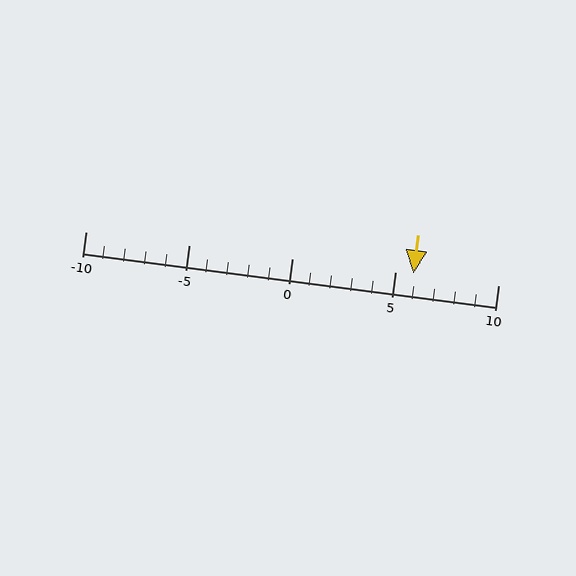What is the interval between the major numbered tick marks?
The major tick marks are spaced 5 units apart.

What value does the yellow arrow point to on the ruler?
The yellow arrow points to approximately 6.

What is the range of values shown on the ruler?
The ruler shows values from -10 to 10.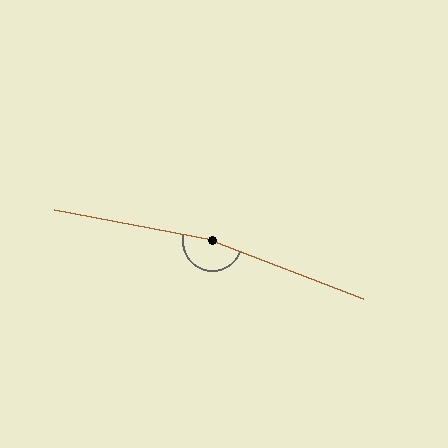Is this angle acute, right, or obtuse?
It is obtuse.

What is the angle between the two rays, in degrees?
Approximately 170 degrees.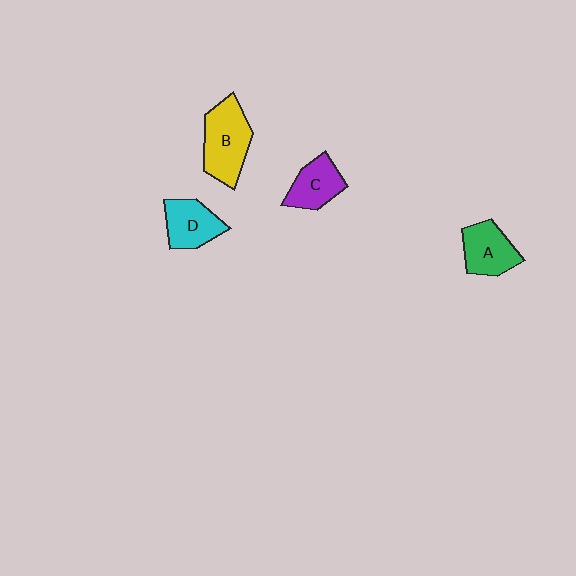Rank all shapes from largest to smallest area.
From largest to smallest: B (yellow), A (green), D (cyan), C (purple).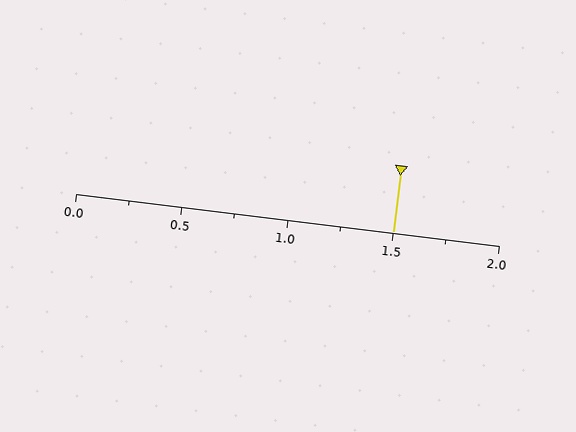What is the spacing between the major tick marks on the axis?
The major ticks are spaced 0.5 apart.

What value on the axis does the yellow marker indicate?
The marker indicates approximately 1.5.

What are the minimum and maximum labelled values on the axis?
The axis runs from 0.0 to 2.0.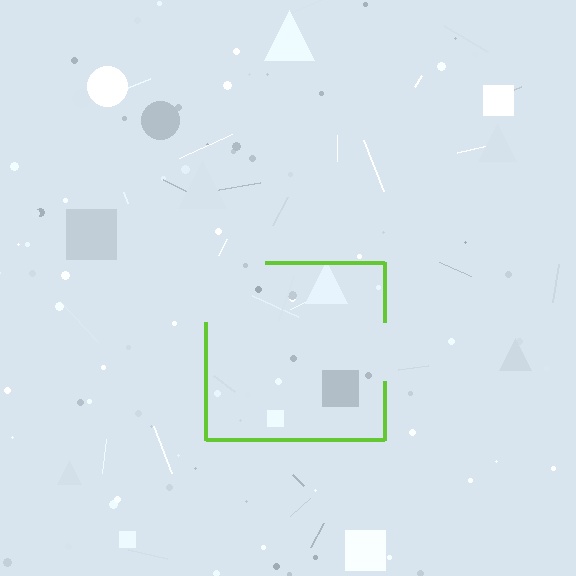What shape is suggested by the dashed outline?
The dashed outline suggests a square.